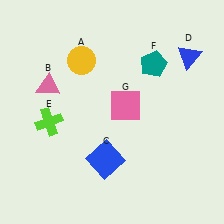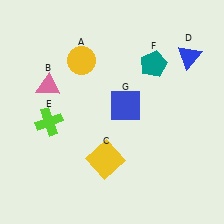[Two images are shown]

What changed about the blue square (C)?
In Image 1, C is blue. In Image 2, it changed to yellow.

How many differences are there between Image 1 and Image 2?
There are 2 differences between the two images.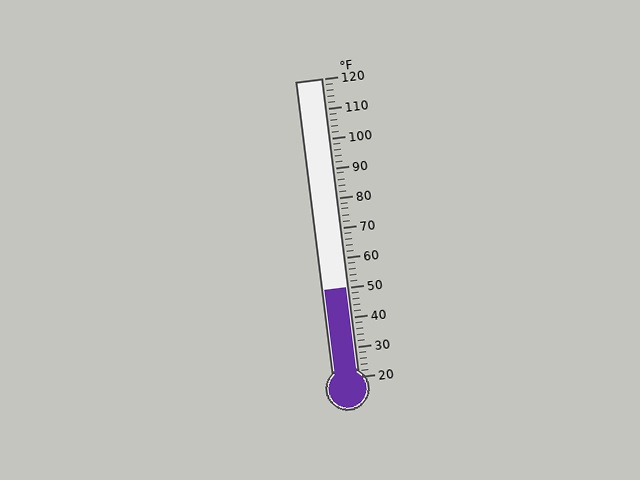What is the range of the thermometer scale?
The thermometer scale ranges from 20°F to 120°F.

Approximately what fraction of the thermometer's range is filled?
The thermometer is filled to approximately 30% of its range.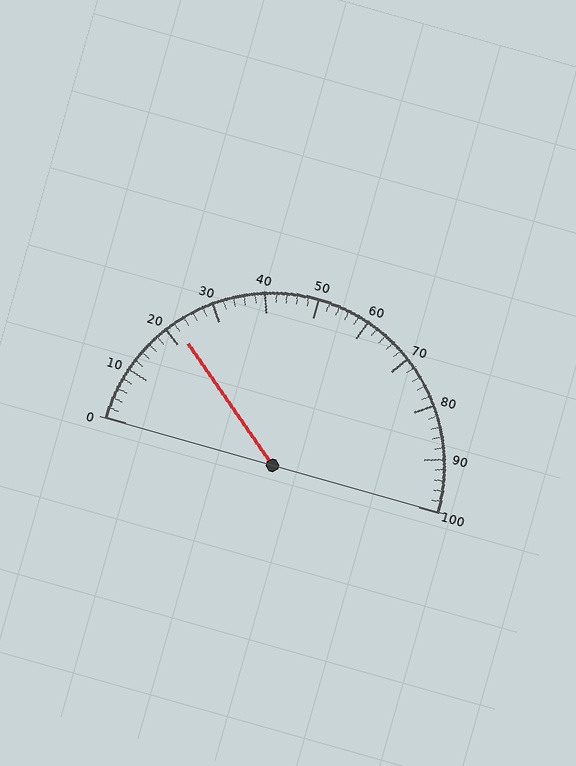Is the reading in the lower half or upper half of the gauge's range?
The reading is in the lower half of the range (0 to 100).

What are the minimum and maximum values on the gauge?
The gauge ranges from 0 to 100.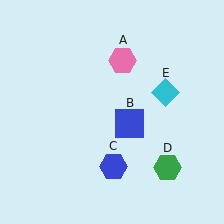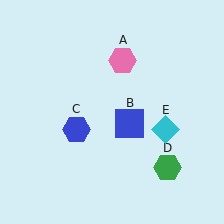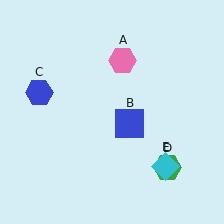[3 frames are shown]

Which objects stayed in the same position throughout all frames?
Pink hexagon (object A) and blue square (object B) and green hexagon (object D) remained stationary.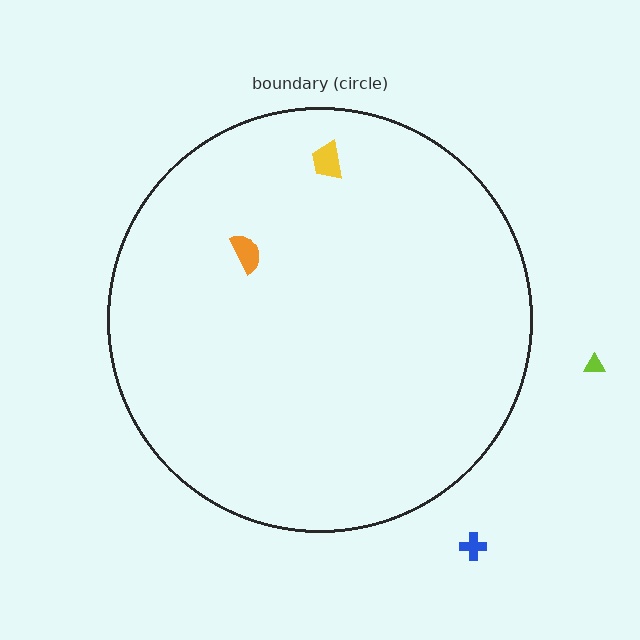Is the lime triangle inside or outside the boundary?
Outside.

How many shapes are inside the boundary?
2 inside, 2 outside.